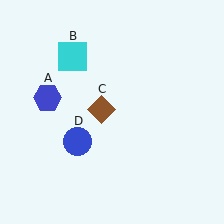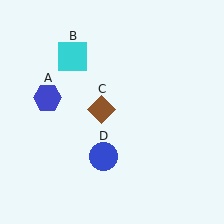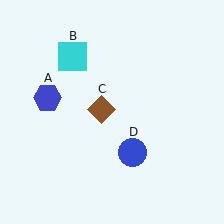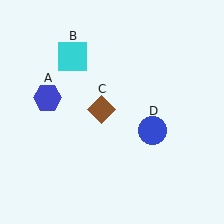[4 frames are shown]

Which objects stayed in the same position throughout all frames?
Blue hexagon (object A) and cyan square (object B) and brown diamond (object C) remained stationary.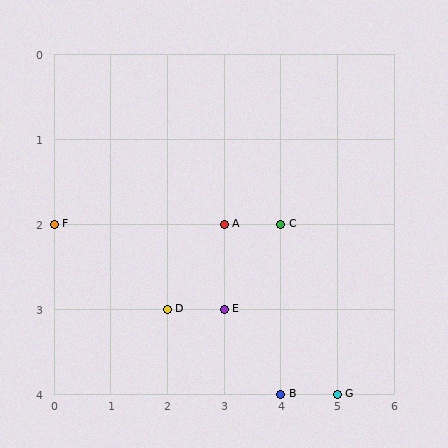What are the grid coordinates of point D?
Point D is at grid coordinates (2, 3).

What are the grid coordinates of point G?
Point G is at grid coordinates (5, 4).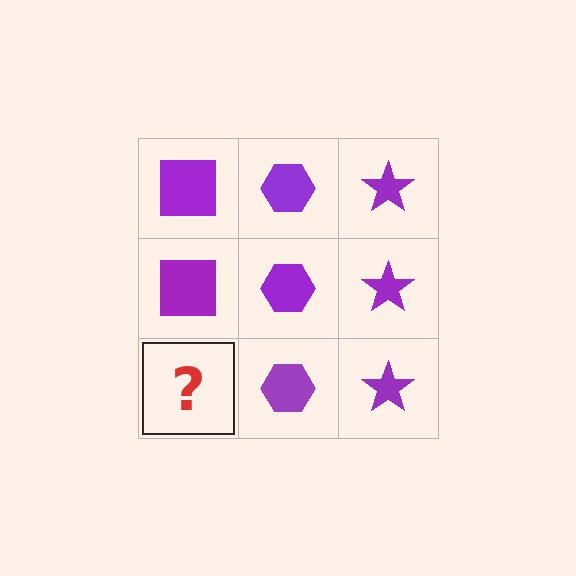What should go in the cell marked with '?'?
The missing cell should contain a purple square.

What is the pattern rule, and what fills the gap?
The rule is that each column has a consistent shape. The gap should be filled with a purple square.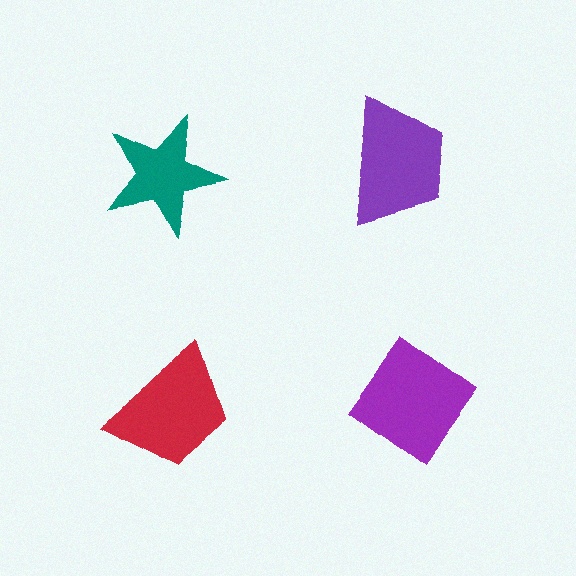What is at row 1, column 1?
A teal star.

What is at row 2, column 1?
A red trapezoid.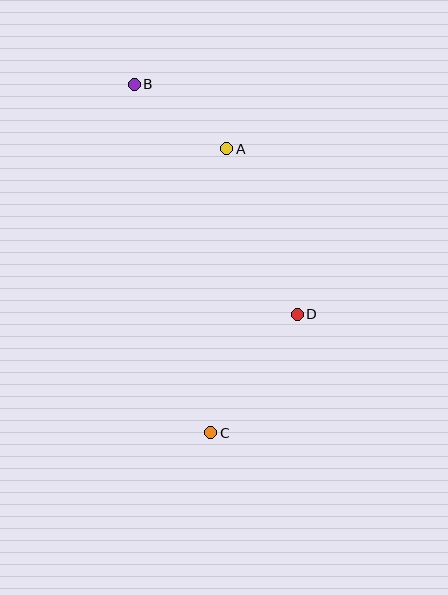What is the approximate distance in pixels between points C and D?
The distance between C and D is approximately 147 pixels.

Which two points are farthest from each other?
Points B and C are farthest from each other.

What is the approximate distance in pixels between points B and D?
The distance between B and D is approximately 282 pixels.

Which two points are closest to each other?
Points A and B are closest to each other.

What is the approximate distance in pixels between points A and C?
The distance between A and C is approximately 284 pixels.